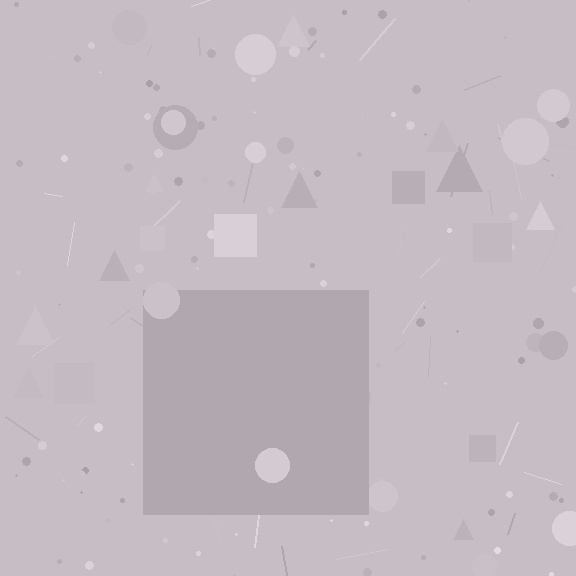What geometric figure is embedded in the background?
A square is embedded in the background.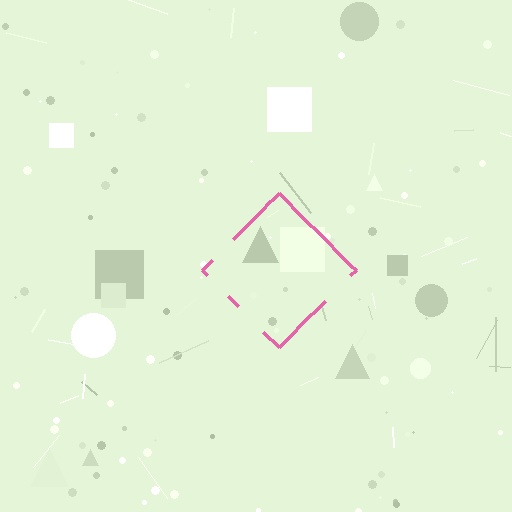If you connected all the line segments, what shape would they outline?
They would outline a diamond.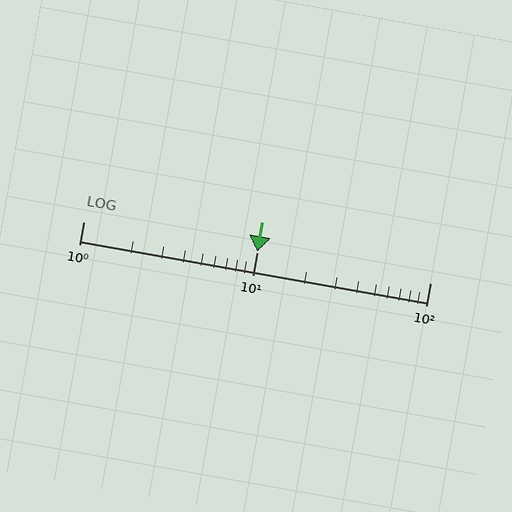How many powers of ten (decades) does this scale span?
The scale spans 2 decades, from 1 to 100.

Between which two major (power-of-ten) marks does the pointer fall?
The pointer is between 10 and 100.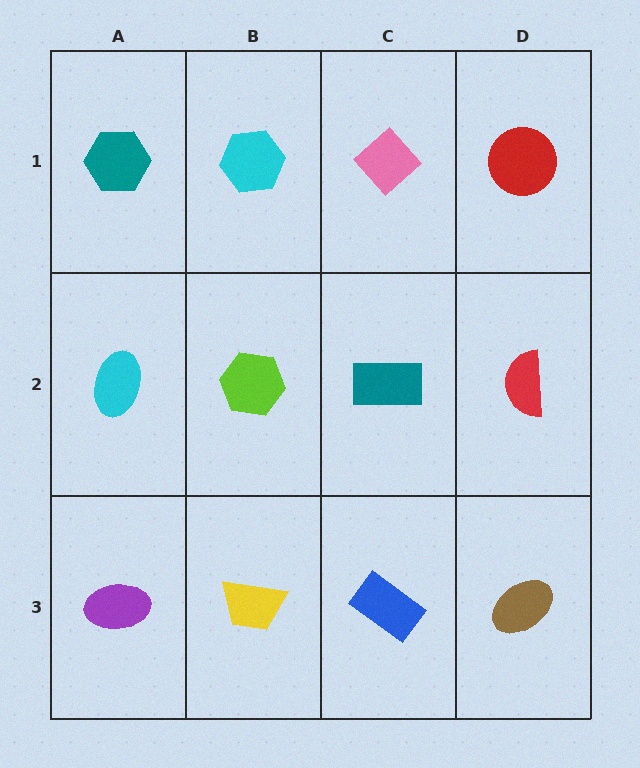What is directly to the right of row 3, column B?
A blue rectangle.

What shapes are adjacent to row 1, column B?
A lime hexagon (row 2, column B), a teal hexagon (row 1, column A), a pink diamond (row 1, column C).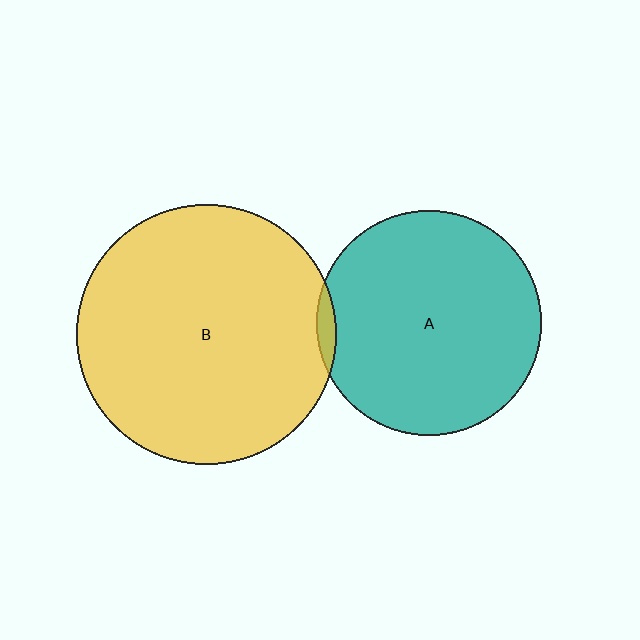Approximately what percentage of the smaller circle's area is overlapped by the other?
Approximately 5%.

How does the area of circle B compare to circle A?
Approximately 1.3 times.